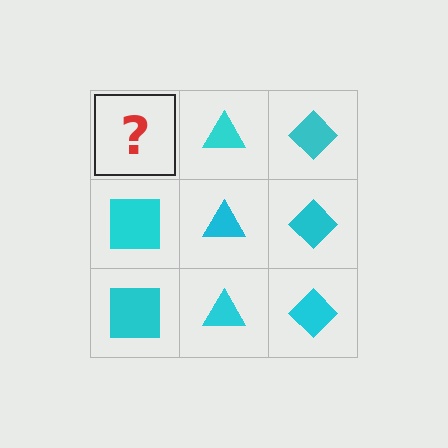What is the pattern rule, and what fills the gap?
The rule is that each column has a consistent shape. The gap should be filled with a cyan square.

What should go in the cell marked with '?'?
The missing cell should contain a cyan square.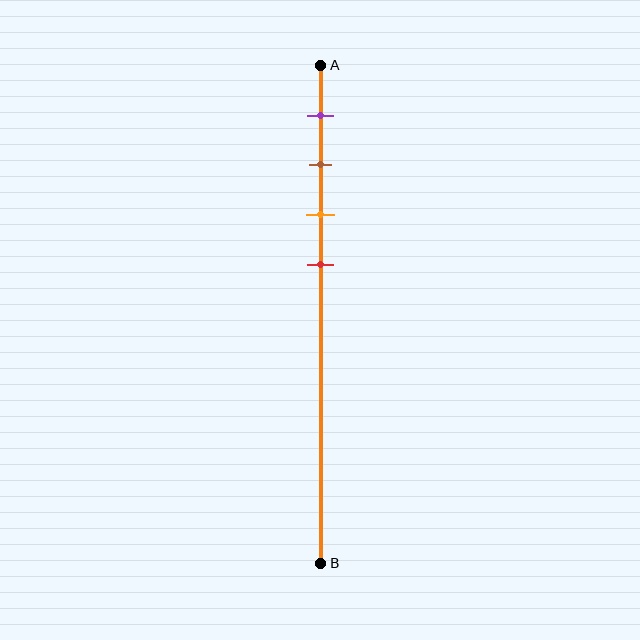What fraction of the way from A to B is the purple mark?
The purple mark is approximately 10% (0.1) of the way from A to B.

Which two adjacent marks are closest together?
The brown and orange marks are the closest adjacent pair.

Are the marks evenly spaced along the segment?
Yes, the marks are approximately evenly spaced.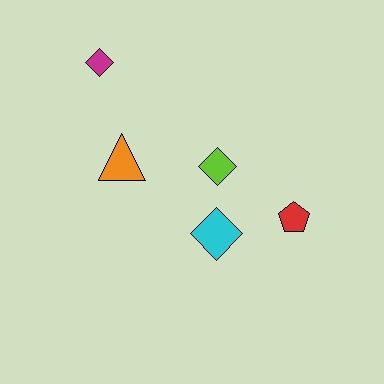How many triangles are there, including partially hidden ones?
There is 1 triangle.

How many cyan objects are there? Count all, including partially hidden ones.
There is 1 cyan object.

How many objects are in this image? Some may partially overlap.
There are 5 objects.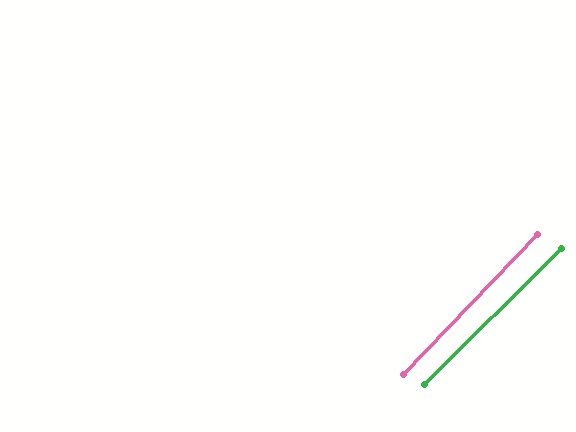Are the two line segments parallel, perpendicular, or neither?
Parallel — their directions differ by only 1.5°.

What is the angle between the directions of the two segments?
Approximately 2 degrees.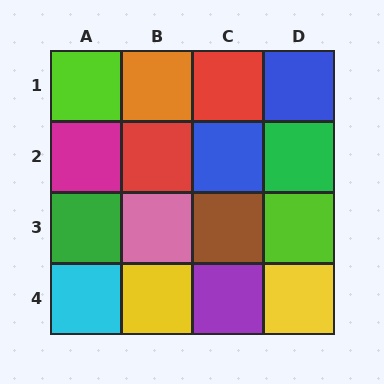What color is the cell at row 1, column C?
Red.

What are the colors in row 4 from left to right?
Cyan, yellow, purple, yellow.